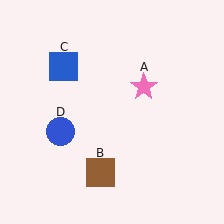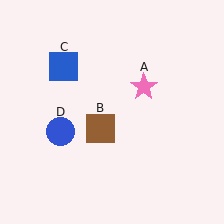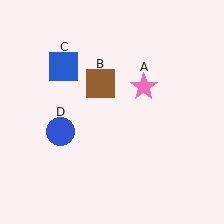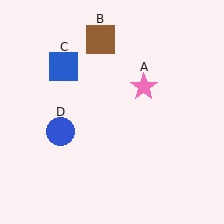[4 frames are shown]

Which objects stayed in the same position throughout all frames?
Pink star (object A) and blue square (object C) and blue circle (object D) remained stationary.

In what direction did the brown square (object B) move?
The brown square (object B) moved up.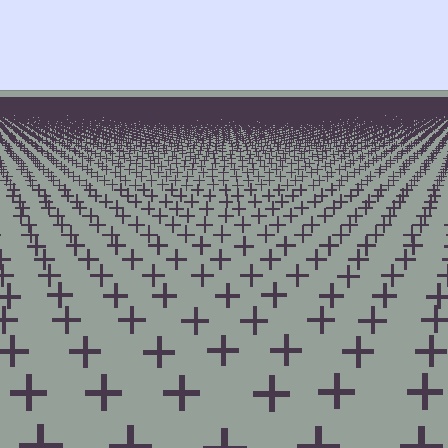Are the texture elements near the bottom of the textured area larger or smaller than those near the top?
Larger. Near the bottom, elements are closer to the viewer and appear at a bigger on-screen size.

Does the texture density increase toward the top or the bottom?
Density increases toward the top.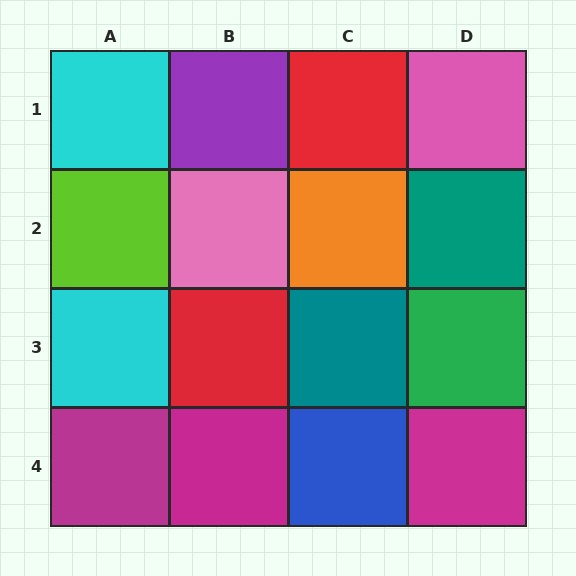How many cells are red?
2 cells are red.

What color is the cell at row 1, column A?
Cyan.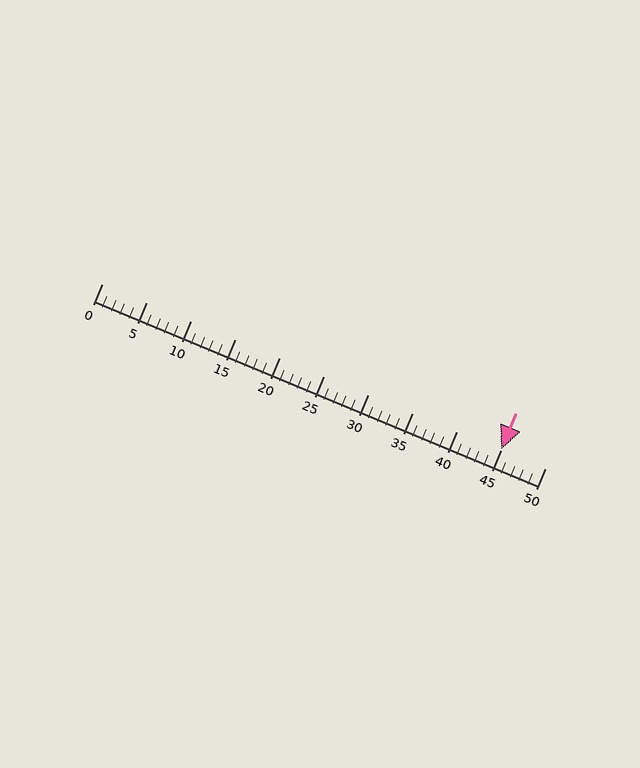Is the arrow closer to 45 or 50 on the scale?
The arrow is closer to 45.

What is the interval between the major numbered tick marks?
The major tick marks are spaced 5 units apart.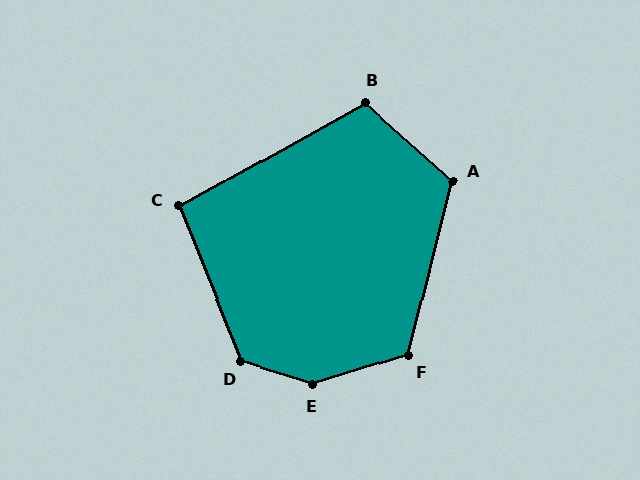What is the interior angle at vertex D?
Approximately 130 degrees (obtuse).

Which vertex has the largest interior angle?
E, at approximately 145 degrees.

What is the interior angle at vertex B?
Approximately 109 degrees (obtuse).